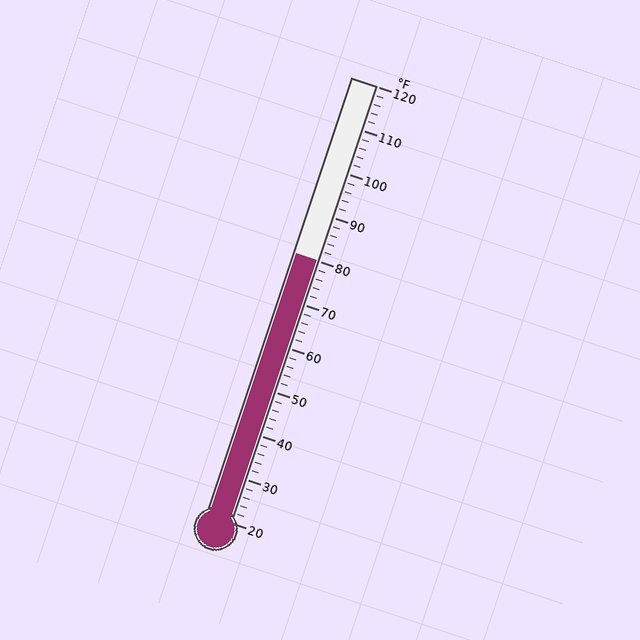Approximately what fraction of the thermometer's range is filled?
The thermometer is filled to approximately 60% of its range.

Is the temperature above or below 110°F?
The temperature is below 110°F.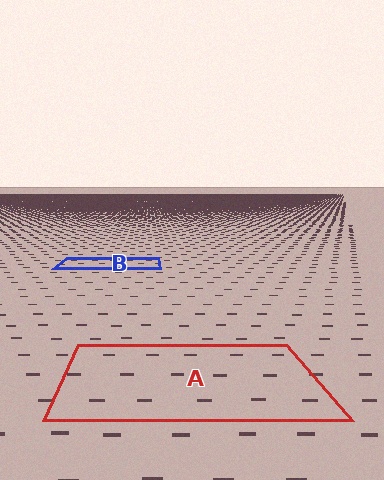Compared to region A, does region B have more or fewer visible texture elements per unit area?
Region B has more texture elements per unit area — they are packed more densely because it is farther away.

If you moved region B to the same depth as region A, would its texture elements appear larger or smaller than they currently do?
They would appear larger. At a closer depth, the same texture elements are projected at a bigger on-screen size.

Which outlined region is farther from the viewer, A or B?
Region B is farther from the viewer — the texture elements inside it appear smaller and more densely packed.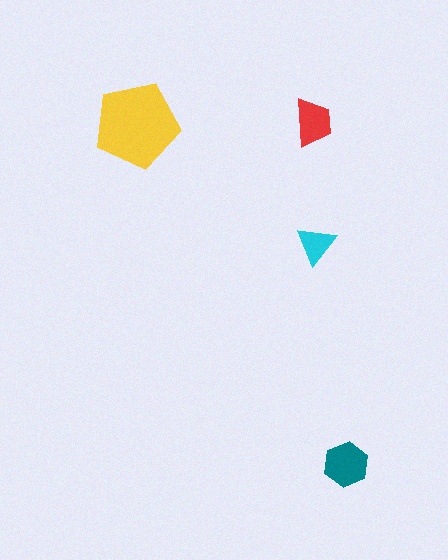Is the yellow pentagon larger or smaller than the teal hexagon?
Larger.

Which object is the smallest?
The cyan triangle.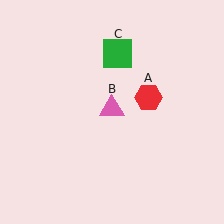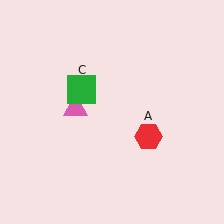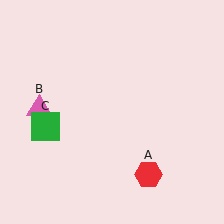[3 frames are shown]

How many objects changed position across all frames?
3 objects changed position: red hexagon (object A), pink triangle (object B), green square (object C).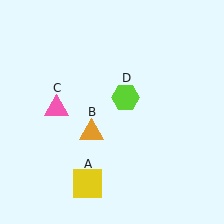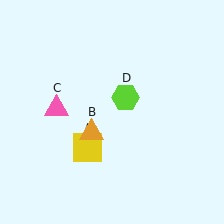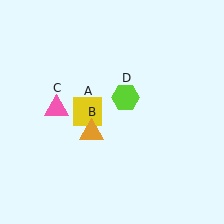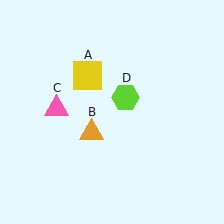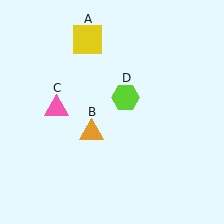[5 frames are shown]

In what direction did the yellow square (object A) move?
The yellow square (object A) moved up.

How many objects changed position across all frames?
1 object changed position: yellow square (object A).